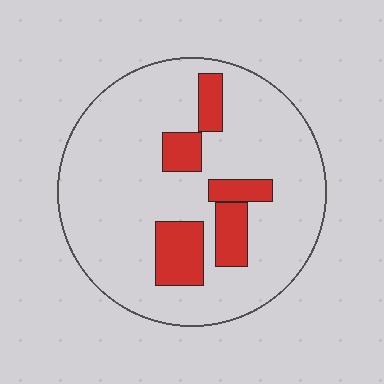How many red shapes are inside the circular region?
5.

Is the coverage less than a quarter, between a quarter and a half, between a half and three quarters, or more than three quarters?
Less than a quarter.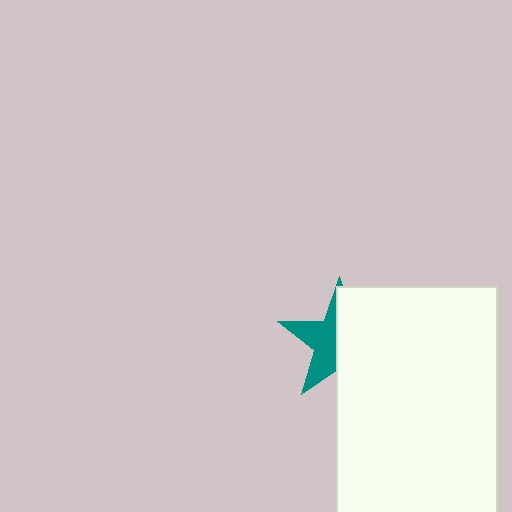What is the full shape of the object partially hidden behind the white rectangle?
The partially hidden object is a teal star.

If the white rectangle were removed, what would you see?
You would see the complete teal star.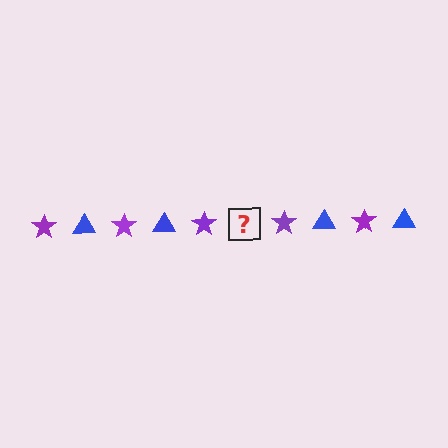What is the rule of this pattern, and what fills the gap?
The rule is that the pattern alternates between purple star and blue triangle. The gap should be filled with a blue triangle.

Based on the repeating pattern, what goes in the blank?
The blank should be a blue triangle.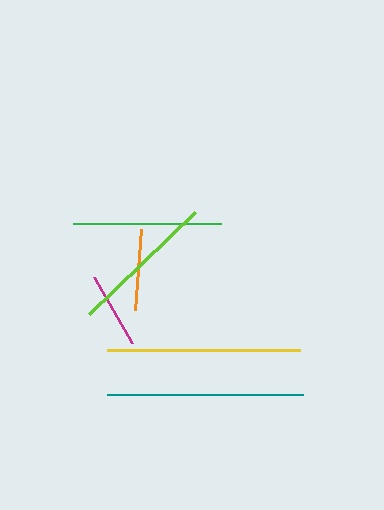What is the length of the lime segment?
The lime segment is approximately 147 pixels long.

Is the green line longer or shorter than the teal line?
The teal line is longer than the green line.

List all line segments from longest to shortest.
From longest to shortest: teal, yellow, green, lime, orange, magenta.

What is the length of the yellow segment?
The yellow segment is approximately 193 pixels long.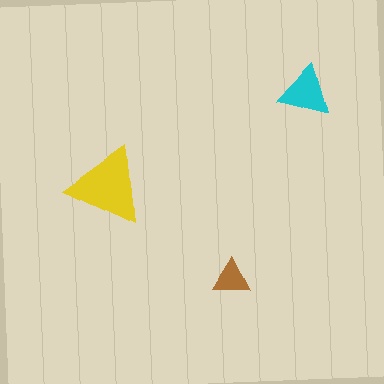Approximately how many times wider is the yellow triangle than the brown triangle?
About 2 times wider.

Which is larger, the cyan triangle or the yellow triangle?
The yellow one.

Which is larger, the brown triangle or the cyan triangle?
The cyan one.